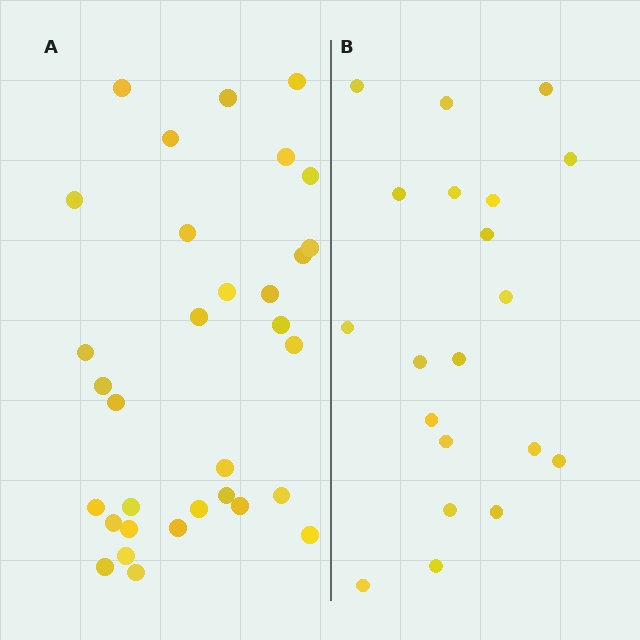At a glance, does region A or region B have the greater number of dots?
Region A (the left region) has more dots.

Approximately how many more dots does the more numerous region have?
Region A has roughly 12 or so more dots than region B.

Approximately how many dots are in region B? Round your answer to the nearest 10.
About 20 dots.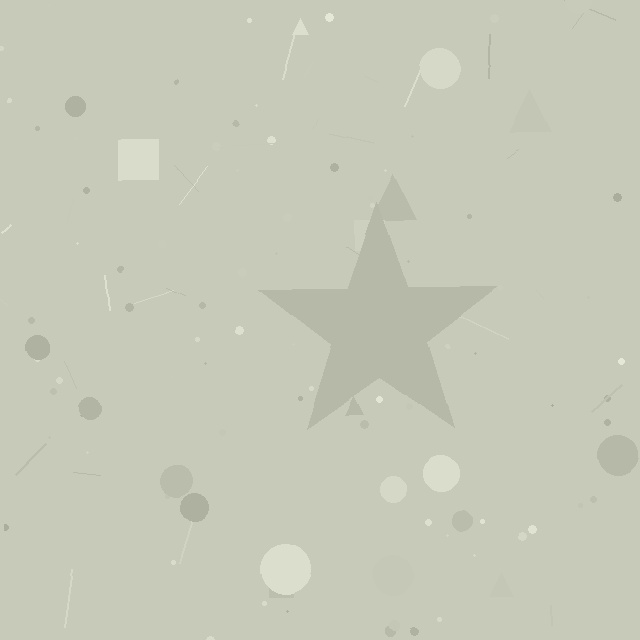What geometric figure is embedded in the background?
A star is embedded in the background.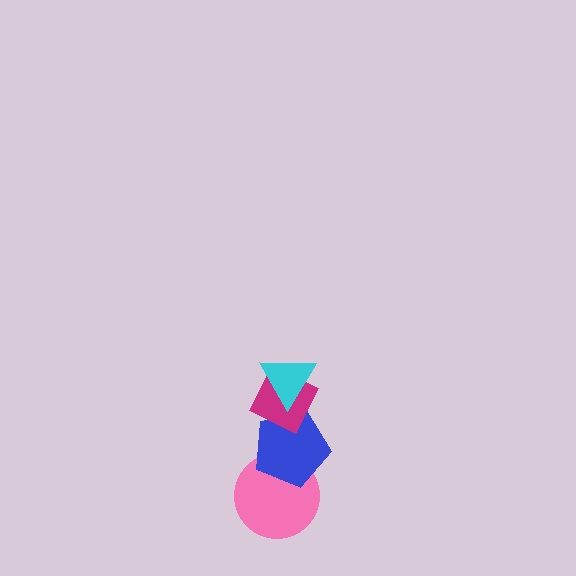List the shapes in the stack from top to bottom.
From top to bottom: the cyan triangle, the magenta diamond, the blue pentagon, the pink circle.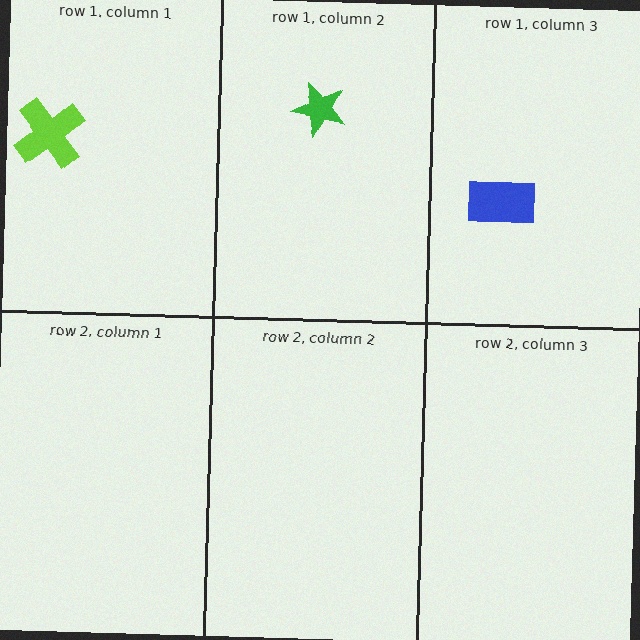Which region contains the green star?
The row 1, column 2 region.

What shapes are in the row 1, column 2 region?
The green star.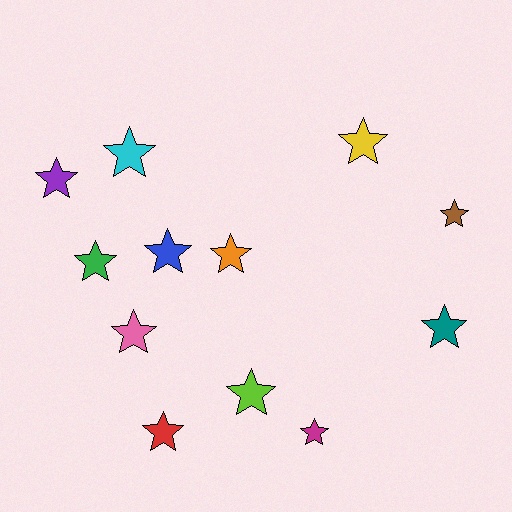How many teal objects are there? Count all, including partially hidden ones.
There is 1 teal object.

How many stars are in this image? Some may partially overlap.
There are 12 stars.